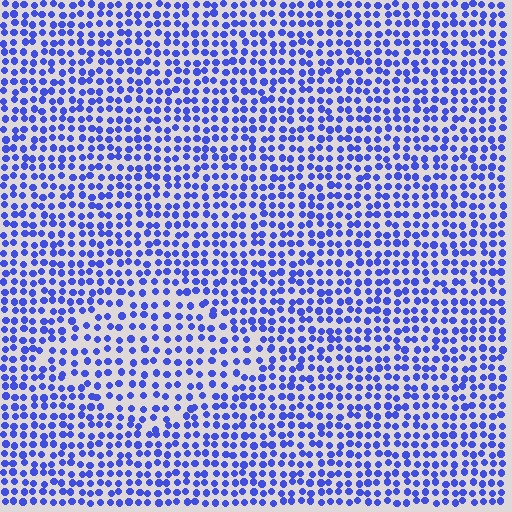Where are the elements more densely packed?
The elements are more densely packed outside the diamond boundary.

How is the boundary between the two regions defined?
The boundary is defined by a change in element density (approximately 1.4x ratio). All elements are the same color, size, and shape.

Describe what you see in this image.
The image contains small blue elements arranged at two different densities. A diamond-shaped region is visible where the elements are less densely packed than the surrounding area.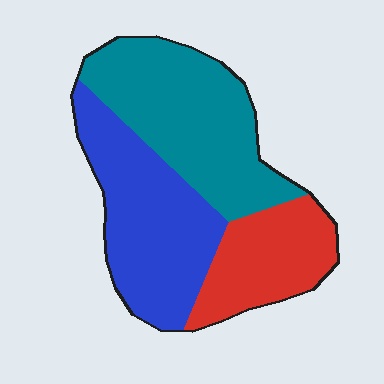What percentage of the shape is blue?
Blue covers around 35% of the shape.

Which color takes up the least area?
Red, at roughly 25%.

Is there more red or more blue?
Blue.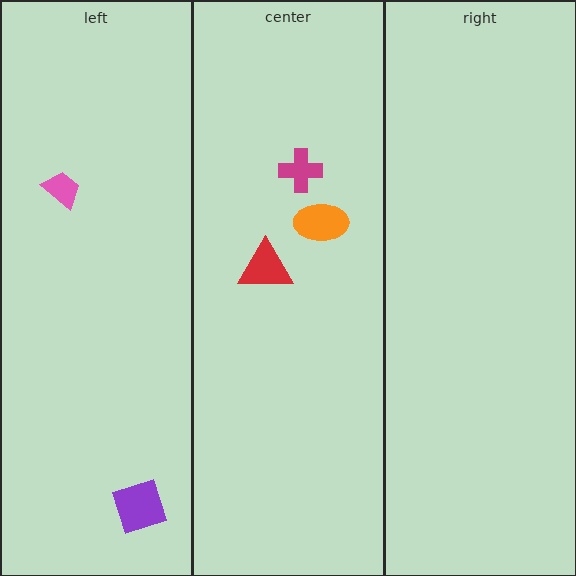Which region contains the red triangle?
The center region.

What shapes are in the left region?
The purple square, the pink trapezoid.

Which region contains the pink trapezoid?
The left region.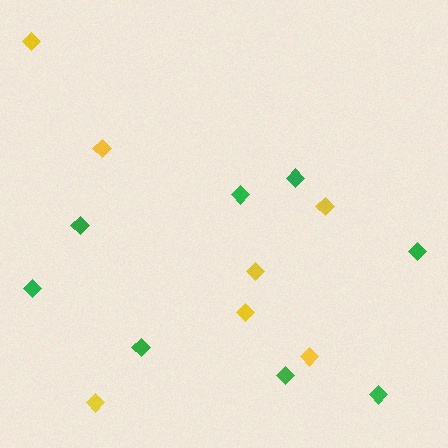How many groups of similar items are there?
There are 2 groups: one group of green diamonds (8) and one group of yellow diamonds (7).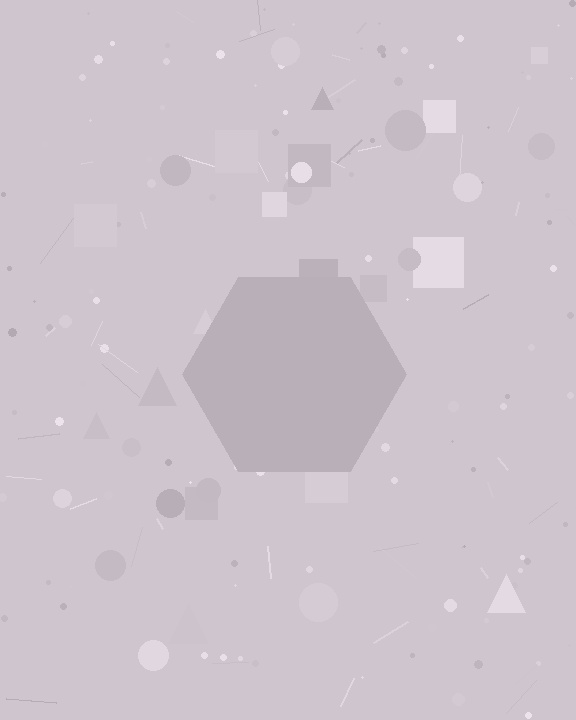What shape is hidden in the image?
A hexagon is hidden in the image.